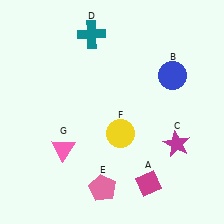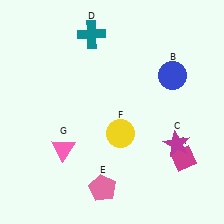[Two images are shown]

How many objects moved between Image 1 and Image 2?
1 object moved between the two images.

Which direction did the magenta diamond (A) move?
The magenta diamond (A) moved right.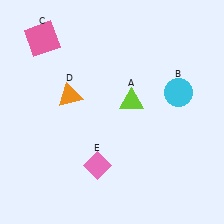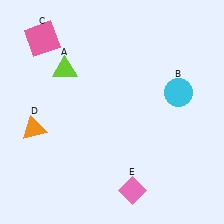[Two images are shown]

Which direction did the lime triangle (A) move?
The lime triangle (A) moved left.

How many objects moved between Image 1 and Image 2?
3 objects moved between the two images.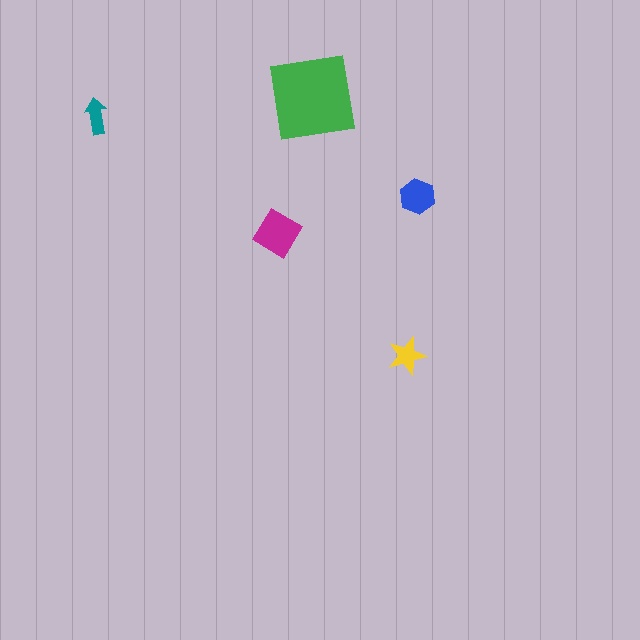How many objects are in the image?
There are 5 objects in the image.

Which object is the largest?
The green square.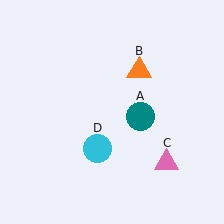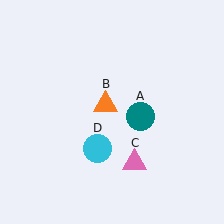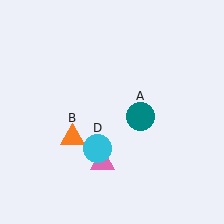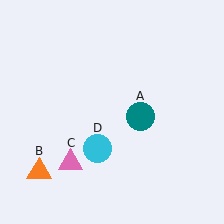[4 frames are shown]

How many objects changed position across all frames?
2 objects changed position: orange triangle (object B), pink triangle (object C).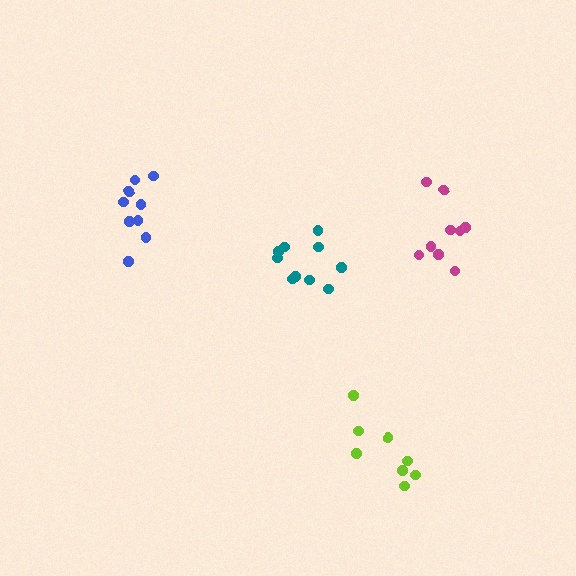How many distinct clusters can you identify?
There are 4 distinct clusters.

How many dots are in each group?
Group 1: 8 dots, Group 2: 10 dots, Group 3: 9 dots, Group 4: 9 dots (36 total).